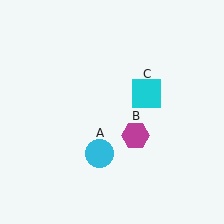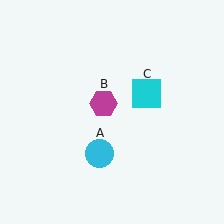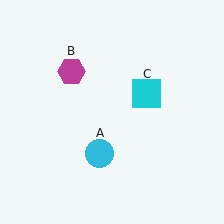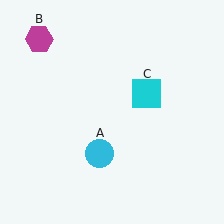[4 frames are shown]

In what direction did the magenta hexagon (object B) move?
The magenta hexagon (object B) moved up and to the left.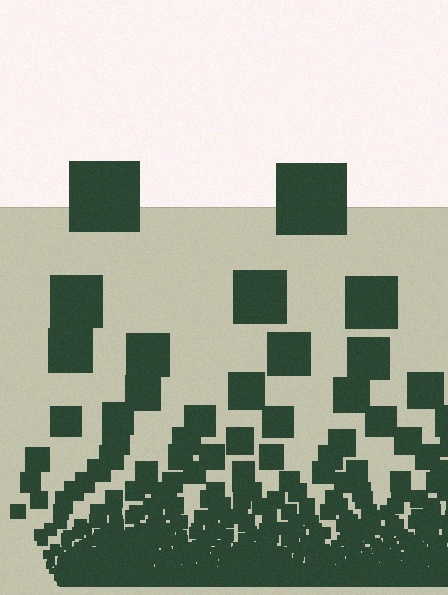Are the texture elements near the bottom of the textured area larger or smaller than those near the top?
Smaller. The gradient is inverted — elements near the bottom are smaller and denser.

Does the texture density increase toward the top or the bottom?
Density increases toward the bottom.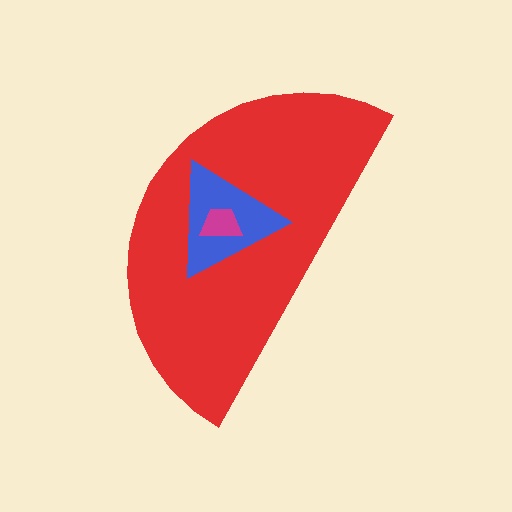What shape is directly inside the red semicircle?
The blue triangle.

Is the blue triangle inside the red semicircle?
Yes.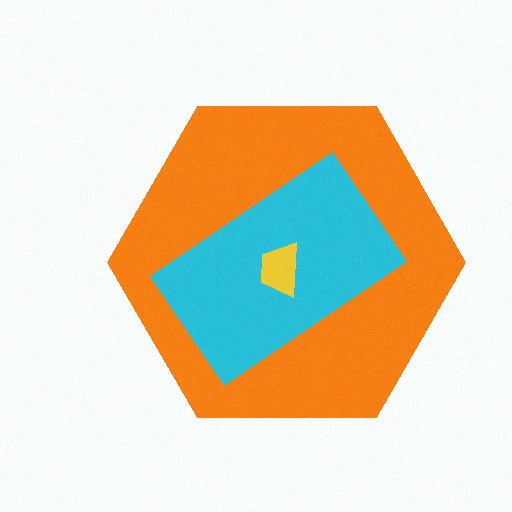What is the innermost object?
The yellow trapezoid.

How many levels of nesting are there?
3.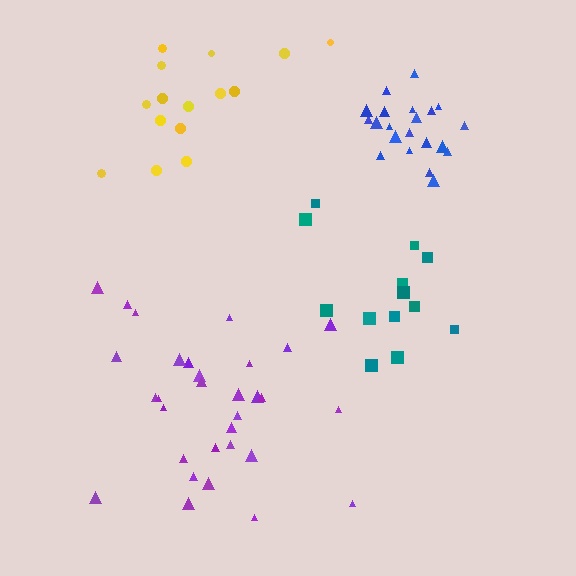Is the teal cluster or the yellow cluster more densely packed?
Yellow.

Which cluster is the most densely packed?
Blue.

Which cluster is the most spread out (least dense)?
Teal.